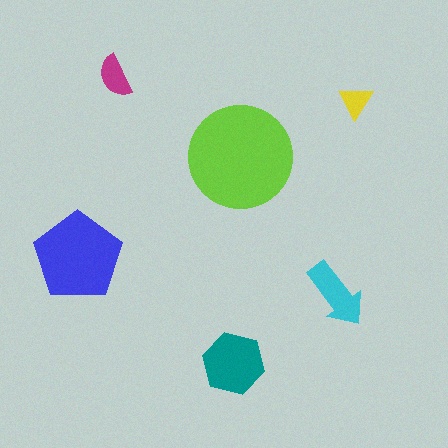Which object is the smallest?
The yellow triangle.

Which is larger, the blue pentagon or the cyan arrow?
The blue pentagon.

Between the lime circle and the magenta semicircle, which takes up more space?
The lime circle.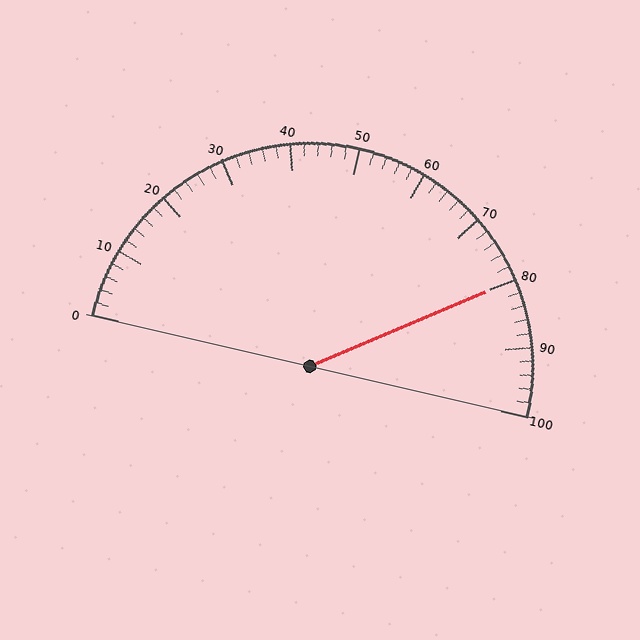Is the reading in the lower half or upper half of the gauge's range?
The reading is in the upper half of the range (0 to 100).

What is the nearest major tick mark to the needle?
The nearest major tick mark is 80.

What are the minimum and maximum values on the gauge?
The gauge ranges from 0 to 100.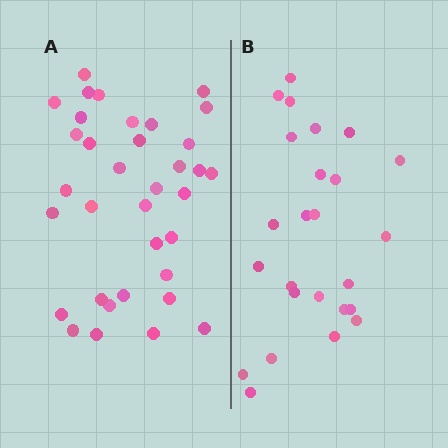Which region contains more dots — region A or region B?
Region A (the left region) has more dots.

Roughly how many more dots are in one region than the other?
Region A has roughly 10 or so more dots than region B.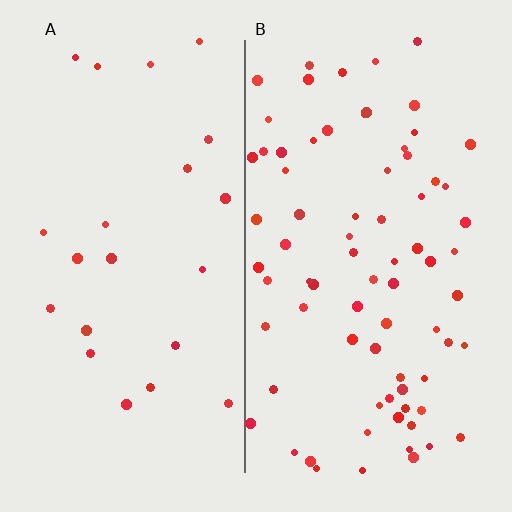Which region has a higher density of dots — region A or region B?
B (the right).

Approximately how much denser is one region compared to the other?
Approximately 3.4× — region B over region A.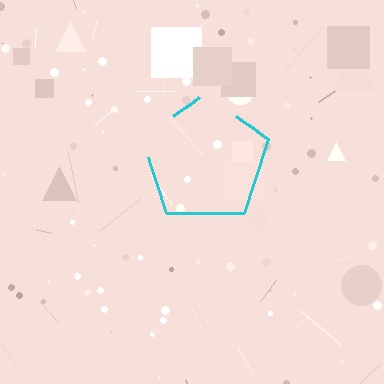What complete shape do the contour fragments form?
The contour fragments form a pentagon.